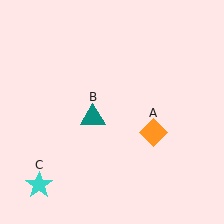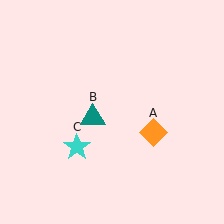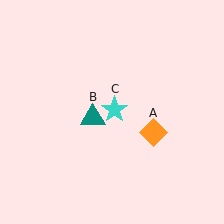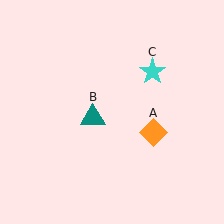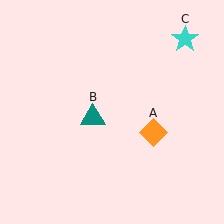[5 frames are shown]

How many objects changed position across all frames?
1 object changed position: cyan star (object C).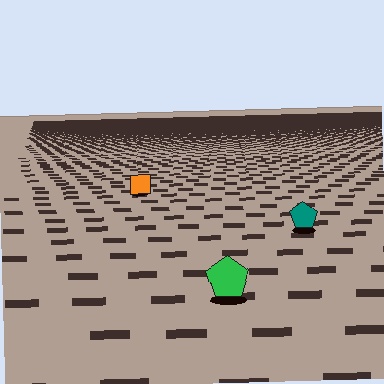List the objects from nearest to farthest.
From nearest to farthest: the green pentagon, the teal pentagon, the orange square.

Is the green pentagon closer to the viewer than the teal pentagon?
Yes. The green pentagon is closer — you can tell from the texture gradient: the ground texture is coarser near it.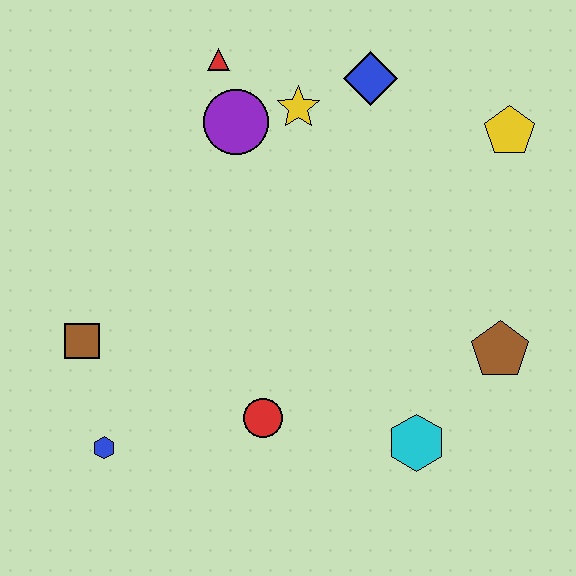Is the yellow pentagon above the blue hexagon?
Yes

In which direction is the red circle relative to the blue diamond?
The red circle is below the blue diamond.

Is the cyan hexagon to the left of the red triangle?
No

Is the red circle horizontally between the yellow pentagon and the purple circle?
Yes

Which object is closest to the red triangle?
The purple circle is closest to the red triangle.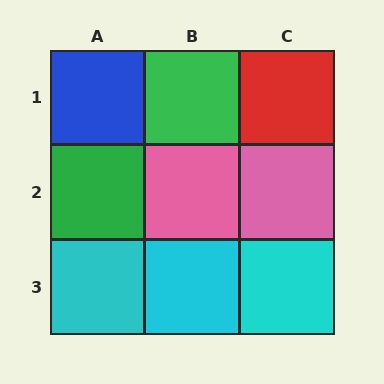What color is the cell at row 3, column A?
Cyan.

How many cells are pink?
2 cells are pink.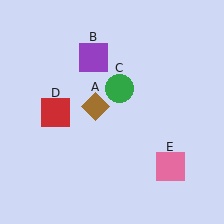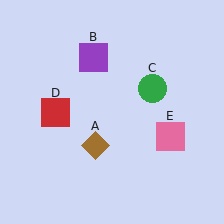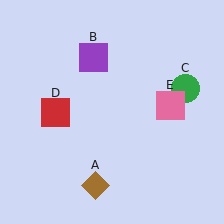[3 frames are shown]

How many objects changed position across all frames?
3 objects changed position: brown diamond (object A), green circle (object C), pink square (object E).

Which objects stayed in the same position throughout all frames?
Purple square (object B) and red square (object D) remained stationary.